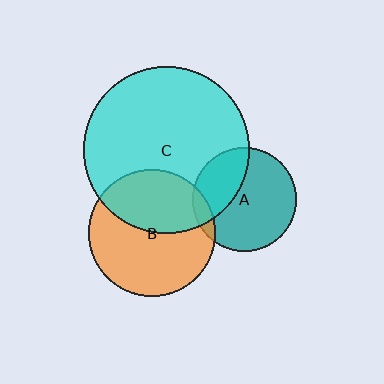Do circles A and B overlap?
Yes.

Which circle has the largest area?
Circle C (cyan).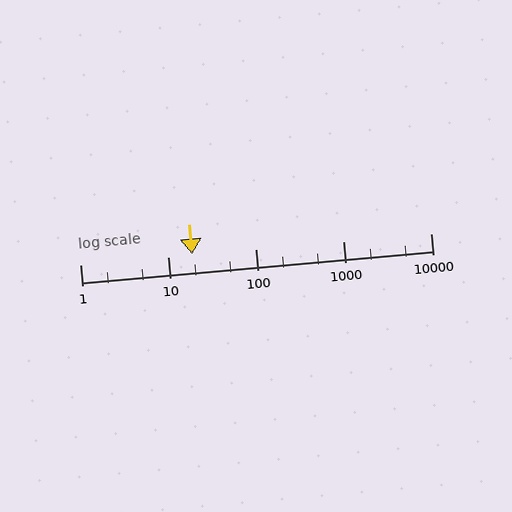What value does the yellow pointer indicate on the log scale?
The pointer indicates approximately 19.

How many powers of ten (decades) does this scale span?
The scale spans 4 decades, from 1 to 10000.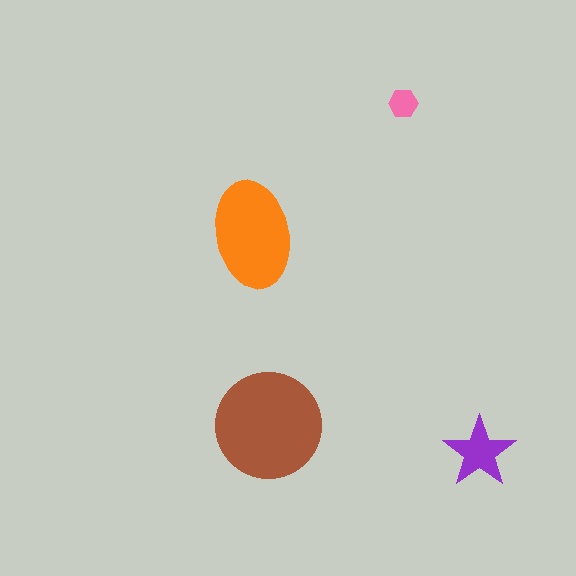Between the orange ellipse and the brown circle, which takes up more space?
The brown circle.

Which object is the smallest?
The pink hexagon.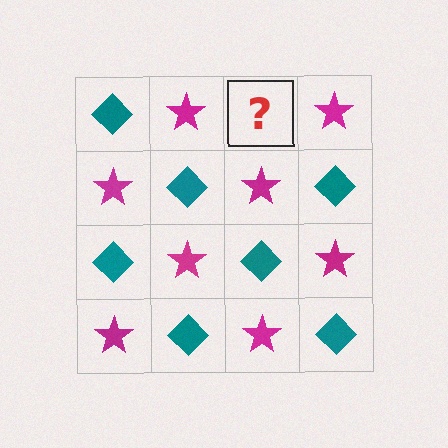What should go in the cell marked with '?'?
The missing cell should contain a teal diamond.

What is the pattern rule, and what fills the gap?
The rule is that it alternates teal diamond and magenta star in a checkerboard pattern. The gap should be filled with a teal diamond.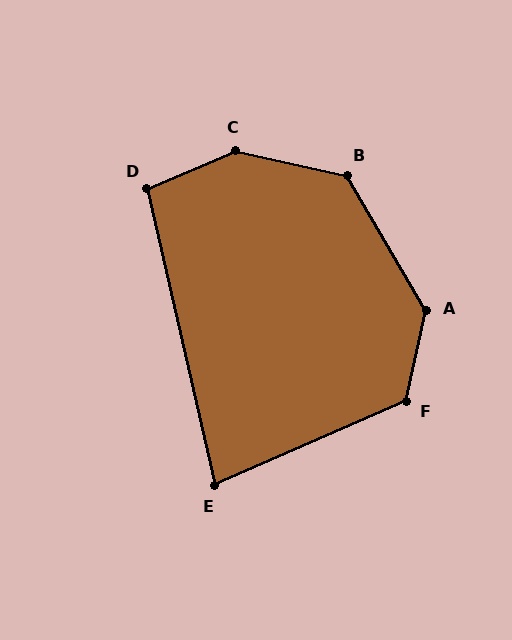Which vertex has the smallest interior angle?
E, at approximately 79 degrees.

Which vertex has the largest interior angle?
C, at approximately 144 degrees.